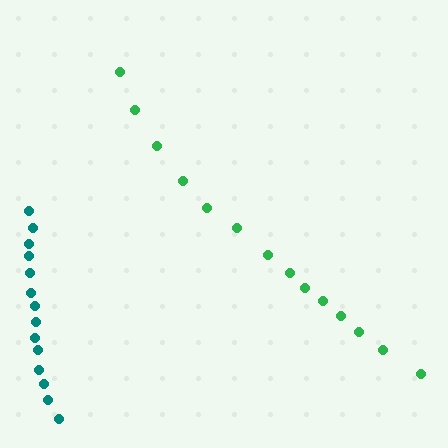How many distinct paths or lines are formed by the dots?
There are 2 distinct paths.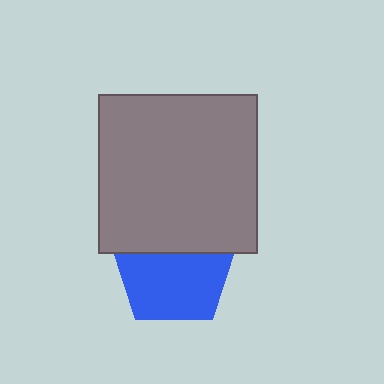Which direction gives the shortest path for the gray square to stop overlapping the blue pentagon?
Moving up gives the shortest separation.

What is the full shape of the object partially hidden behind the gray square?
The partially hidden object is a blue pentagon.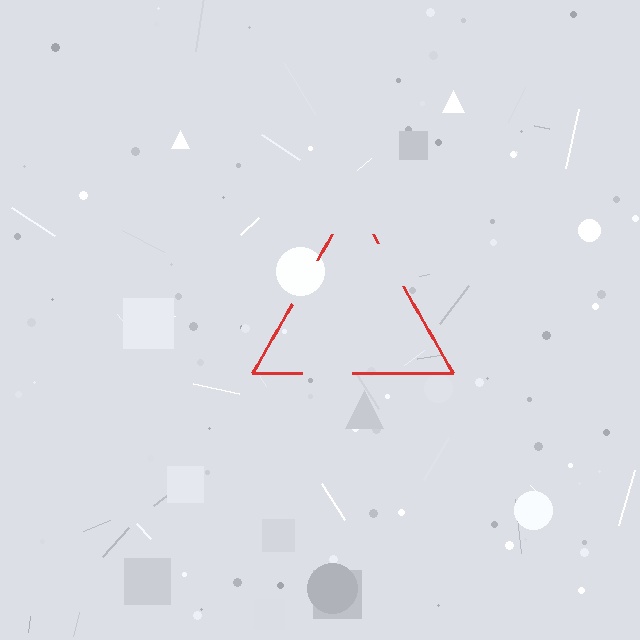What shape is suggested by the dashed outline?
The dashed outline suggests a triangle.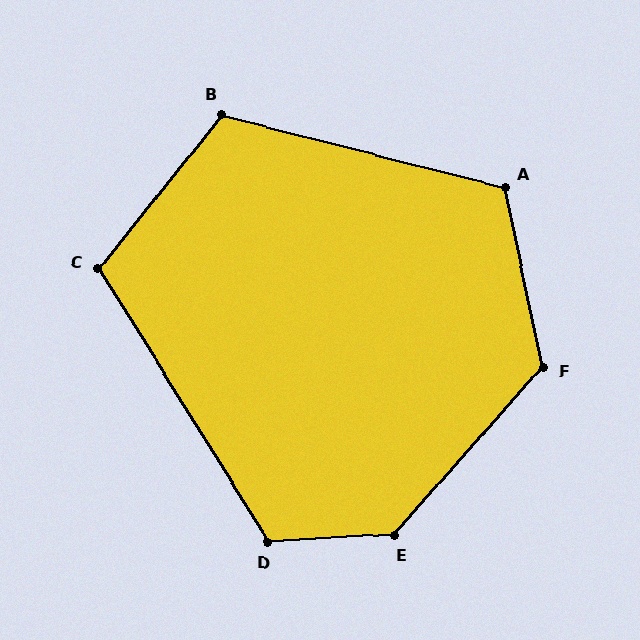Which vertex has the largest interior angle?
E, at approximately 134 degrees.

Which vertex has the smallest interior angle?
C, at approximately 109 degrees.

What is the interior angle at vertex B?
Approximately 114 degrees (obtuse).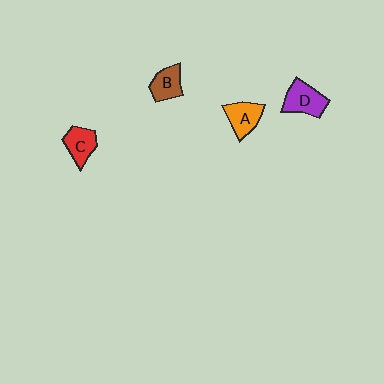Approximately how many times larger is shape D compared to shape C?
Approximately 1.3 times.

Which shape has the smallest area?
Shape B (brown).